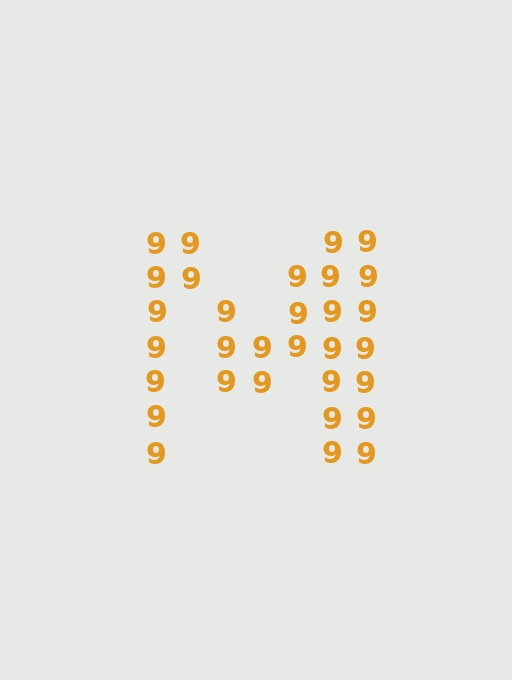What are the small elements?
The small elements are digit 9's.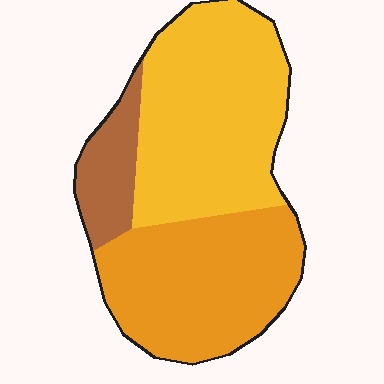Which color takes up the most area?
Yellow, at roughly 50%.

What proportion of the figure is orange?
Orange takes up about two fifths (2/5) of the figure.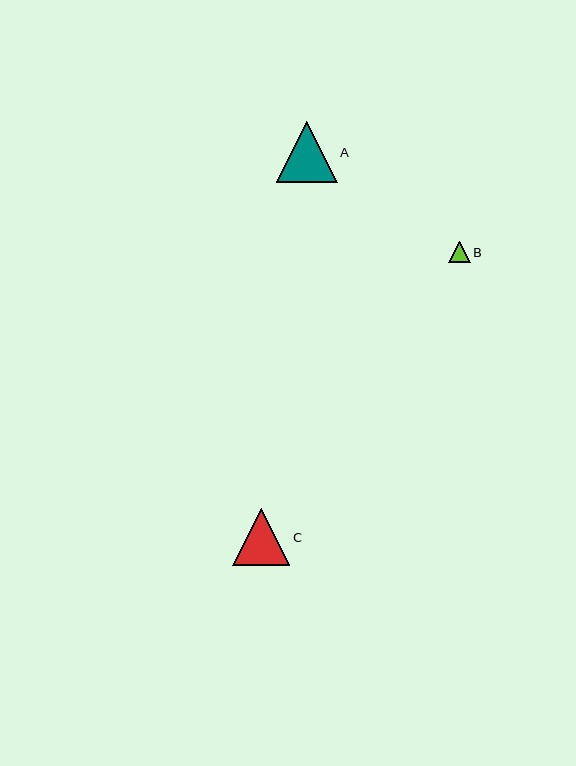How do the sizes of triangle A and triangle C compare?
Triangle A and triangle C are approximately the same size.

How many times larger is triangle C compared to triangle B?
Triangle C is approximately 2.7 times the size of triangle B.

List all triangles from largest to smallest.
From largest to smallest: A, C, B.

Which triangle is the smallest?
Triangle B is the smallest with a size of approximately 21 pixels.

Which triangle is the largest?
Triangle A is the largest with a size of approximately 61 pixels.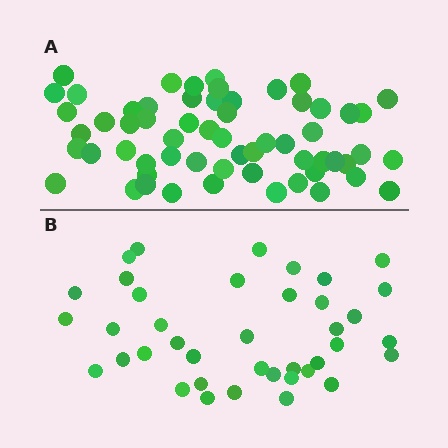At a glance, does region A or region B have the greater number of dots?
Region A (the top region) has more dots.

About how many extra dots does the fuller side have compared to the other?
Region A has approximately 20 more dots than region B.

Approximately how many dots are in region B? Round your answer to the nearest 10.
About 40 dots. (The exact count is 39, which rounds to 40.)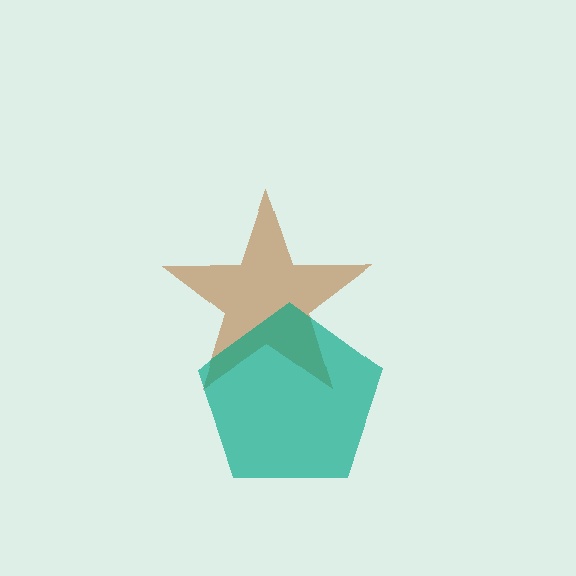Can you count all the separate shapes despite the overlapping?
Yes, there are 2 separate shapes.